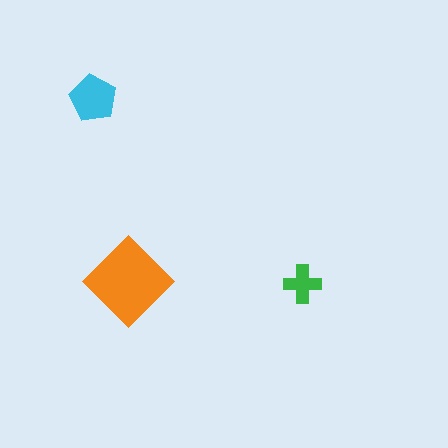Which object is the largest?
The orange diamond.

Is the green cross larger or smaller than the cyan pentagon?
Smaller.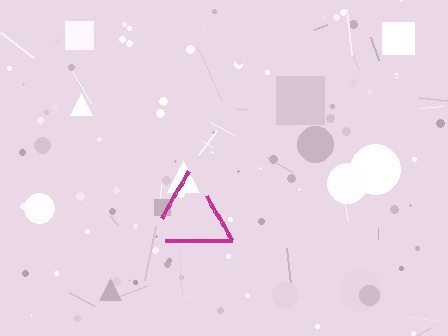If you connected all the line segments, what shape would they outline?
They would outline a triangle.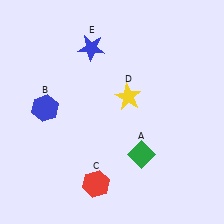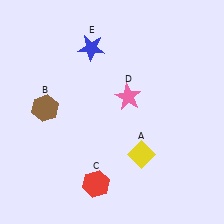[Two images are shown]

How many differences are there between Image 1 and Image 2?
There are 3 differences between the two images.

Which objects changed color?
A changed from green to yellow. B changed from blue to brown. D changed from yellow to pink.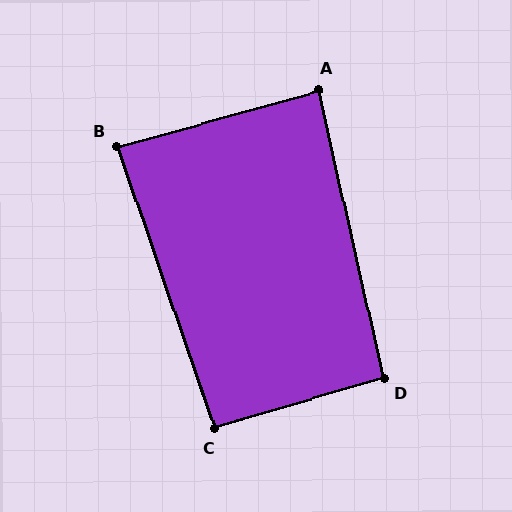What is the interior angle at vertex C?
Approximately 93 degrees (approximately right).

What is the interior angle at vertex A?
Approximately 87 degrees (approximately right).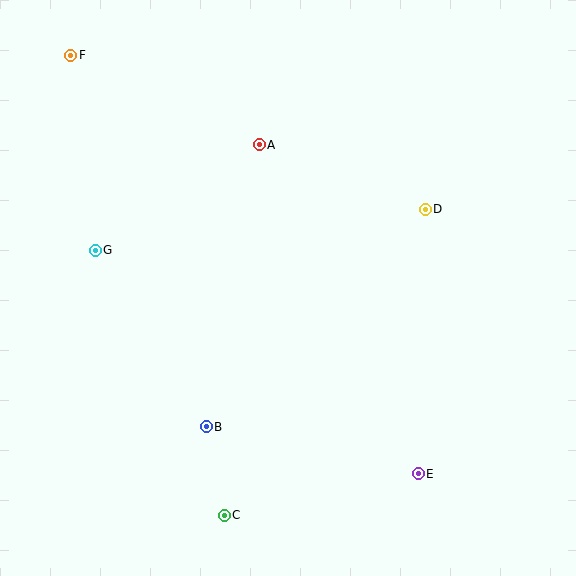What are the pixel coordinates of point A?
Point A is at (259, 145).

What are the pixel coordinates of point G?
Point G is at (95, 250).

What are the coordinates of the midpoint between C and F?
The midpoint between C and F is at (147, 285).